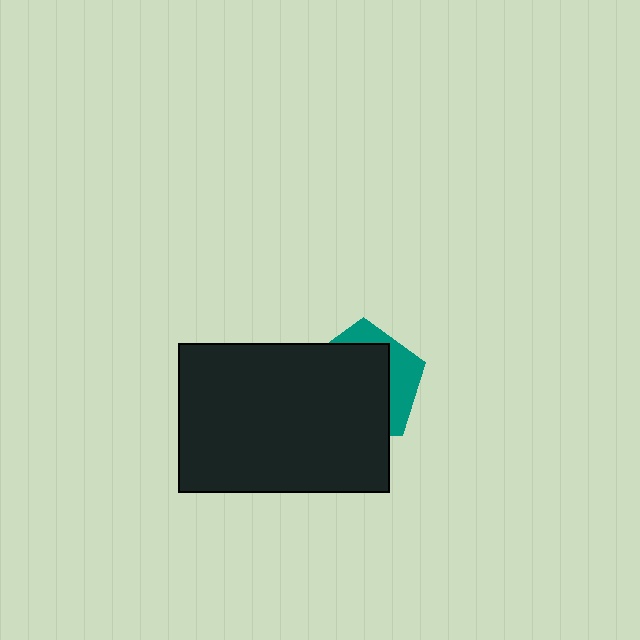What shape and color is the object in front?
The object in front is a black rectangle.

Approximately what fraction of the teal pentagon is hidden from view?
Roughly 69% of the teal pentagon is hidden behind the black rectangle.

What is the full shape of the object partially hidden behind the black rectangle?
The partially hidden object is a teal pentagon.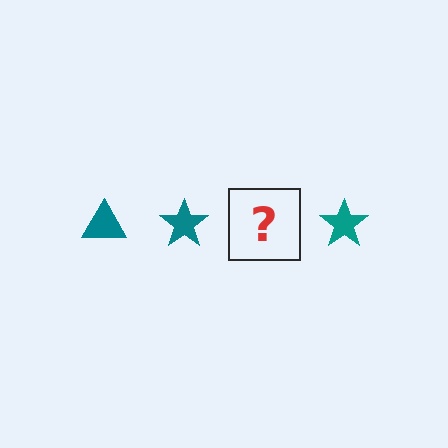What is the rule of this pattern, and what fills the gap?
The rule is that the pattern cycles through triangle, star shapes in teal. The gap should be filled with a teal triangle.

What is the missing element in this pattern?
The missing element is a teal triangle.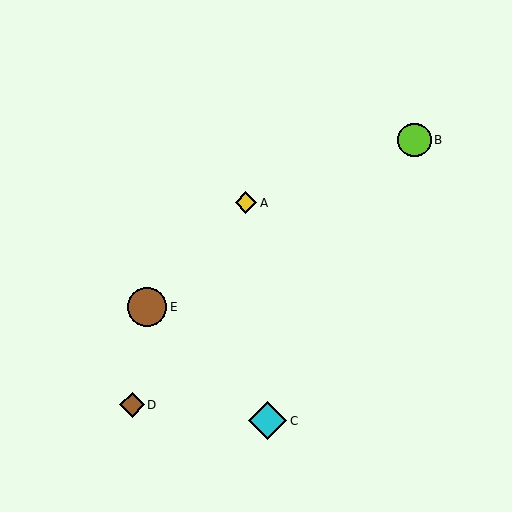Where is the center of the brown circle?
The center of the brown circle is at (147, 307).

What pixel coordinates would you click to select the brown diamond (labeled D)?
Click at (132, 405) to select the brown diamond D.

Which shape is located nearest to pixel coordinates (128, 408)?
The brown diamond (labeled D) at (132, 405) is nearest to that location.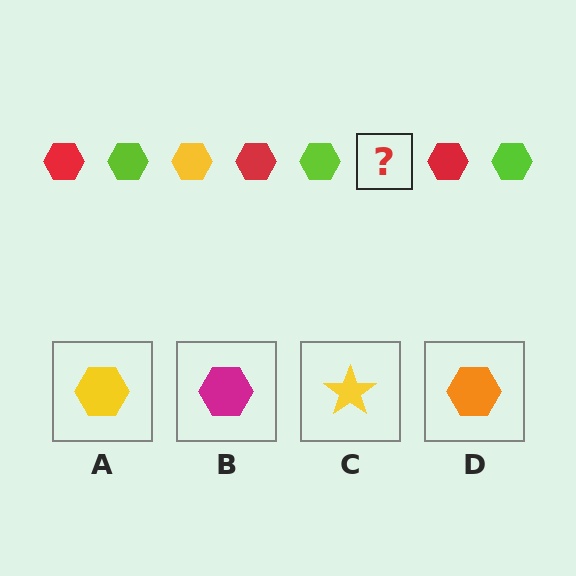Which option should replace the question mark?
Option A.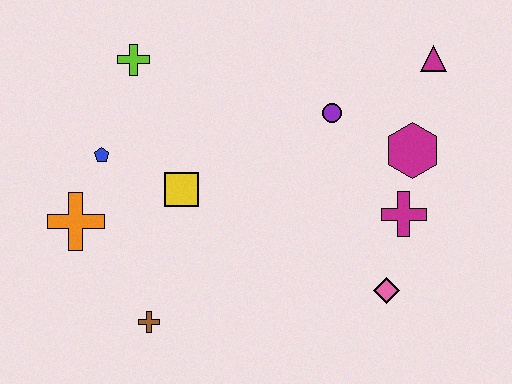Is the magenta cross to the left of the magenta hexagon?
Yes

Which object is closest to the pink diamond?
The magenta cross is closest to the pink diamond.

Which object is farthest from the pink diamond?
The lime cross is farthest from the pink diamond.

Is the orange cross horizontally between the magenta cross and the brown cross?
No